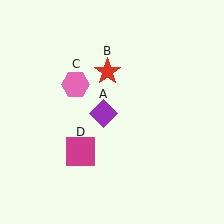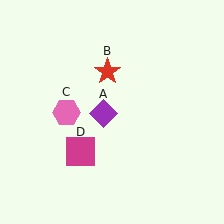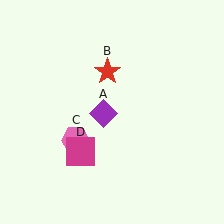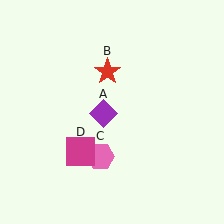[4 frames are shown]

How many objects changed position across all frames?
1 object changed position: pink hexagon (object C).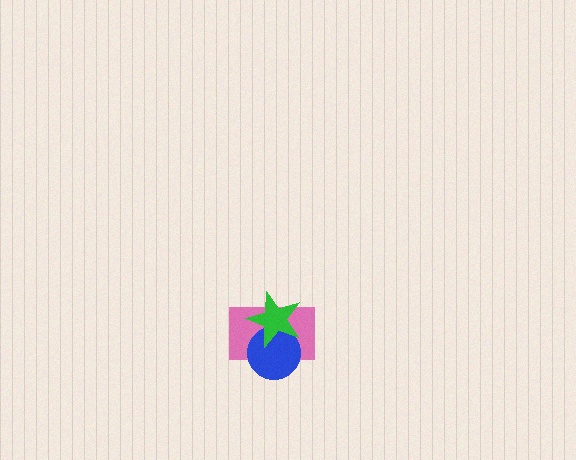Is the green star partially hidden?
No, no other shape covers it.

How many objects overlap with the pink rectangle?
2 objects overlap with the pink rectangle.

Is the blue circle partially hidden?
Yes, it is partially covered by another shape.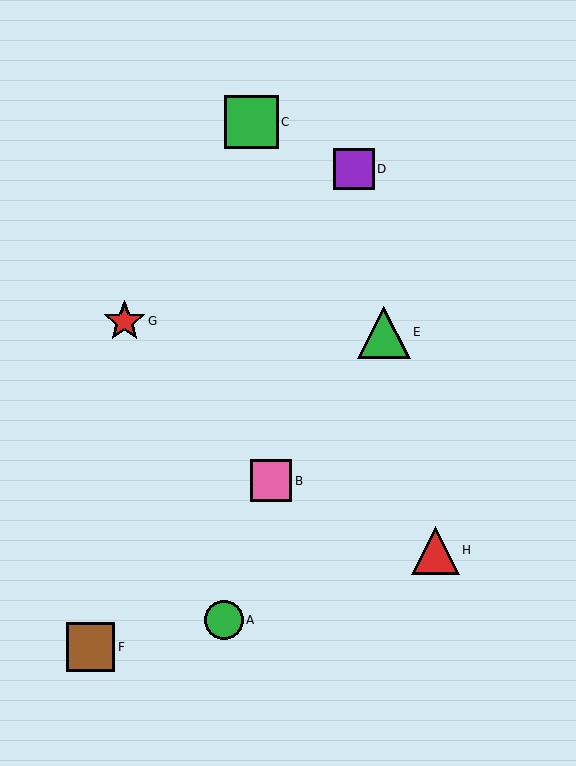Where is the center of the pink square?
The center of the pink square is at (271, 481).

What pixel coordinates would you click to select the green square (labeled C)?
Click at (251, 122) to select the green square C.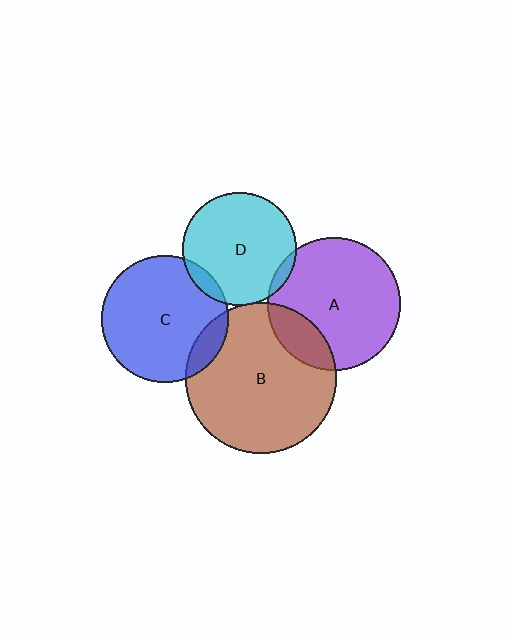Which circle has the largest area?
Circle B (brown).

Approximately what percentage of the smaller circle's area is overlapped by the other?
Approximately 5%.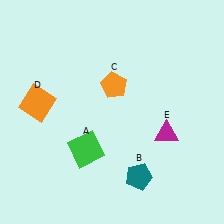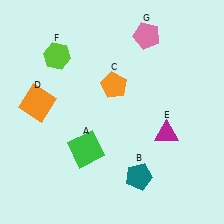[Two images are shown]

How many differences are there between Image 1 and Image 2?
There are 2 differences between the two images.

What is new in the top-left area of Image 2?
A lime hexagon (F) was added in the top-left area of Image 2.